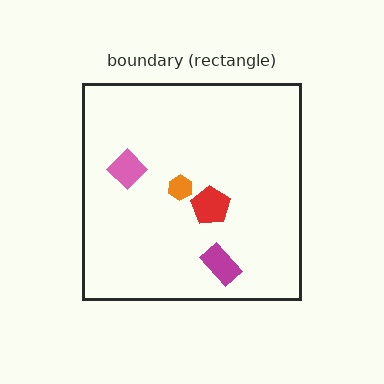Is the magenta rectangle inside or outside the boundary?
Inside.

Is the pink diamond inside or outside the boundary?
Inside.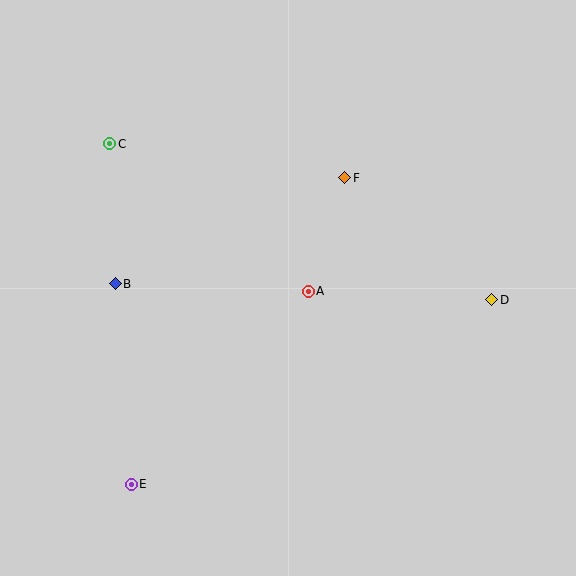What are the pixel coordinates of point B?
Point B is at (115, 284).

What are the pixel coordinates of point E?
Point E is at (131, 484).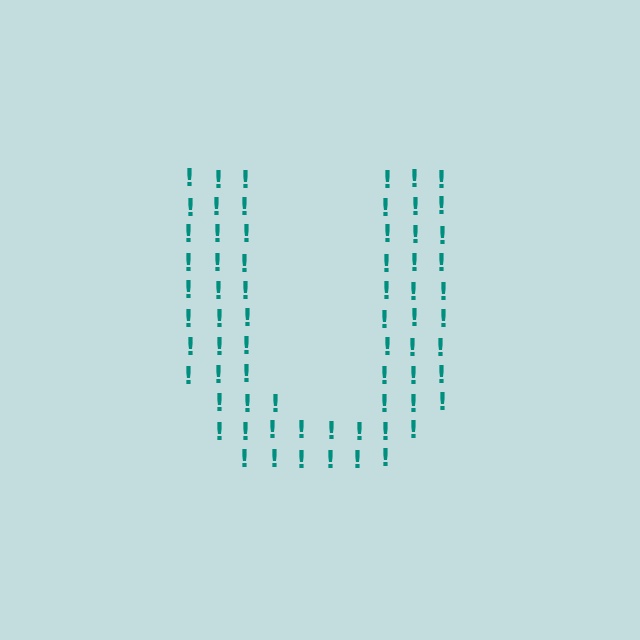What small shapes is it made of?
It is made of small exclamation marks.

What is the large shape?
The large shape is the letter U.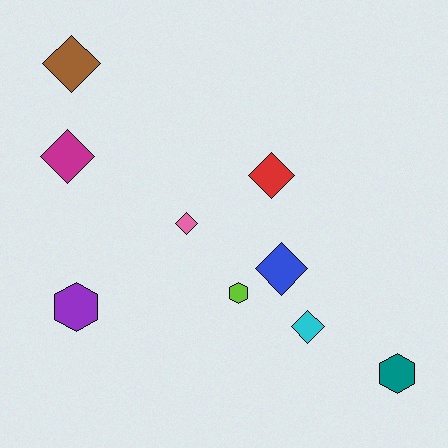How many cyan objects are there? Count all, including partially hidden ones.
There is 1 cyan object.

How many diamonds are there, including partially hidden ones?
There are 6 diamonds.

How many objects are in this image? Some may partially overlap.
There are 9 objects.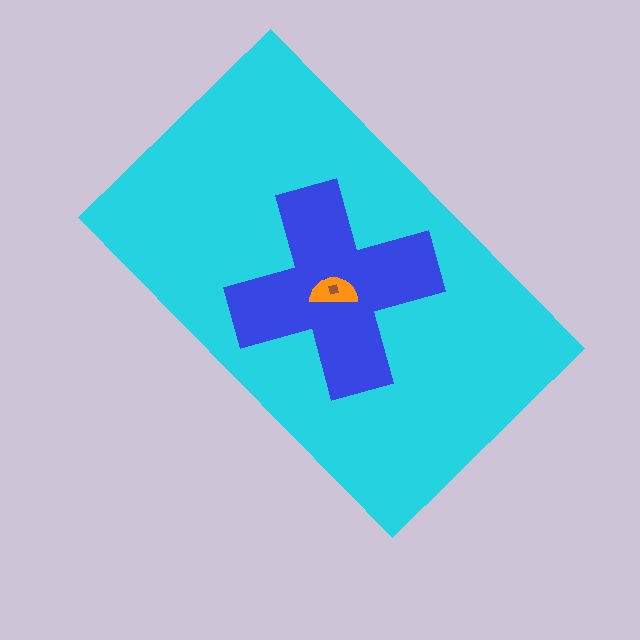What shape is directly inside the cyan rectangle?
The blue cross.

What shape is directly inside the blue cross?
The orange semicircle.